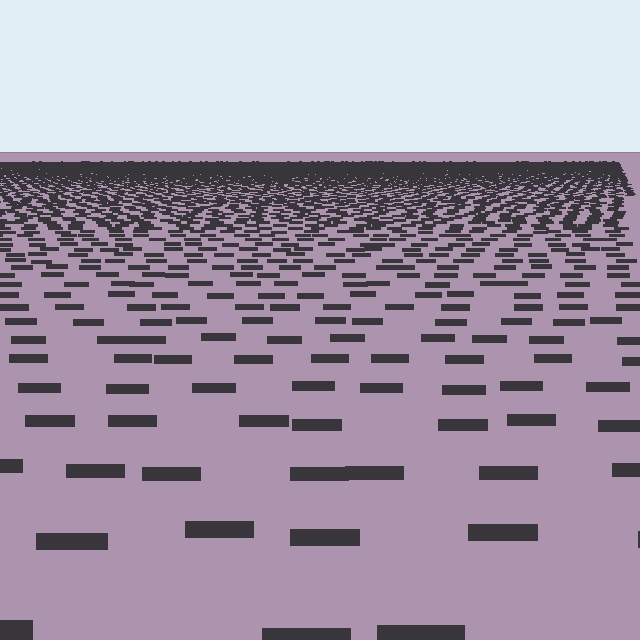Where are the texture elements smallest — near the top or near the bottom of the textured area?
Near the top.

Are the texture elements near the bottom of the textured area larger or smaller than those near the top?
Larger. Near the bottom, elements are closer to the viewer and appear at a bigger on-screen size.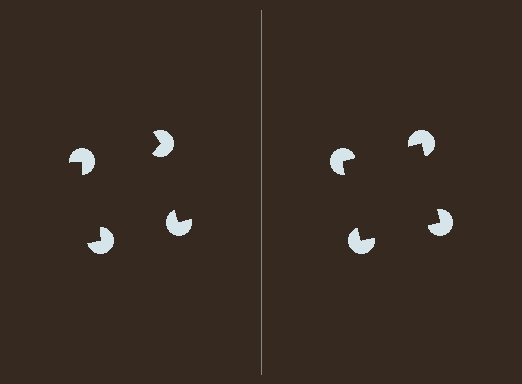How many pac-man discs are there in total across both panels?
8 — 4 on each side.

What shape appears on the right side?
An illusory square.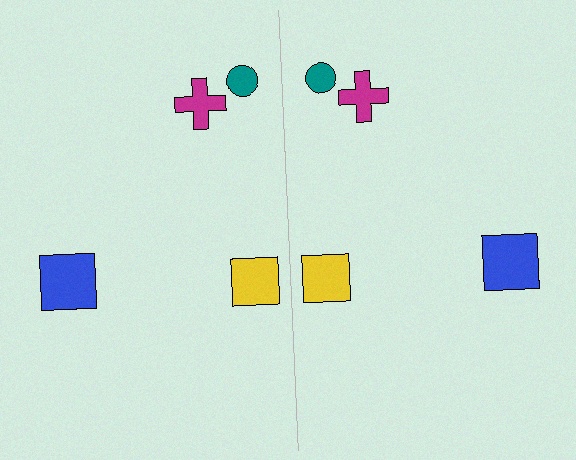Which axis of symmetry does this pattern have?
The pattern has a vertical axis of symmetry running through the center of the image.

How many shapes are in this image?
There are 8 shapes in this image.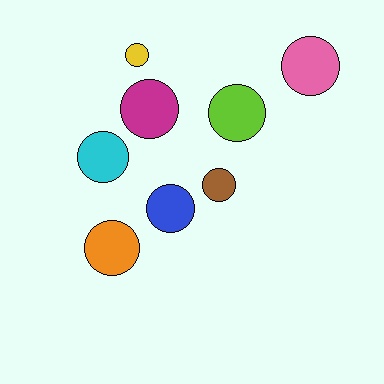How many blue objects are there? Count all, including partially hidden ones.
There is 1 blue object.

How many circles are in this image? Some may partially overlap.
There are 8 circles.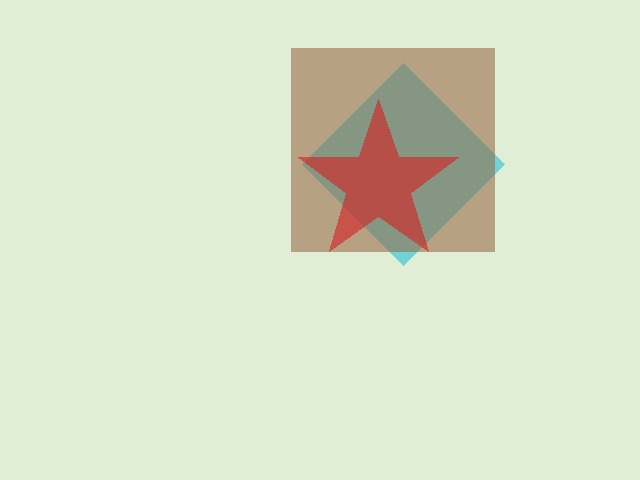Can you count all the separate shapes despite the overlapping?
Yes, there are 3 separate shapes.